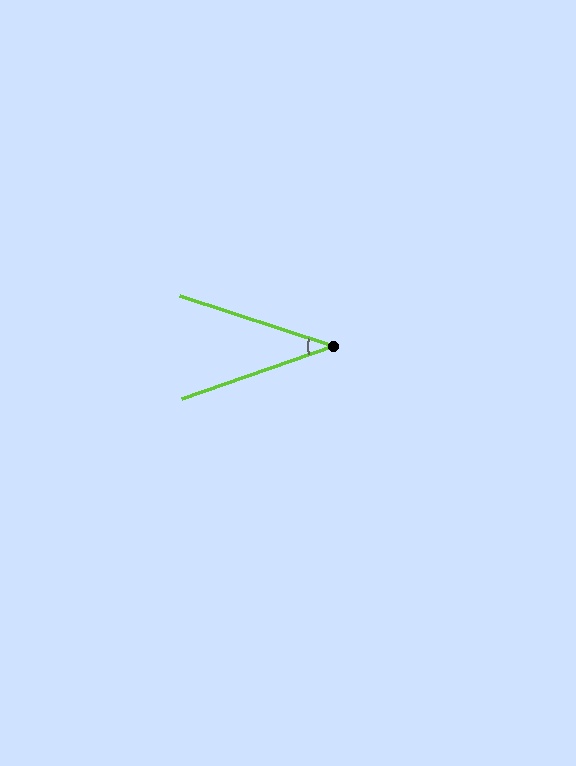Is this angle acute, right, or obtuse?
It is acute.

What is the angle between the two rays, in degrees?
Approximately 37 degrees.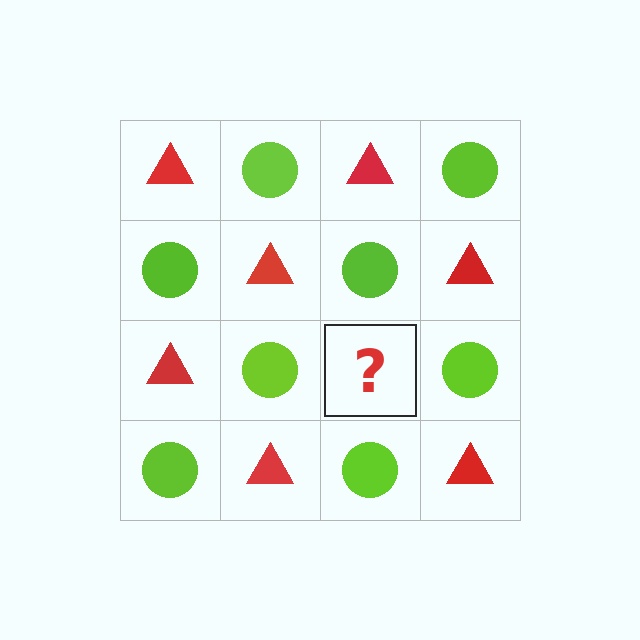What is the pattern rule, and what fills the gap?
The rule is that it alternates red triangle and lime circle in a checkerboard pattern. The gap should be filled with a red triangle.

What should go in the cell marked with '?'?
The missing cell should contain a red triangle.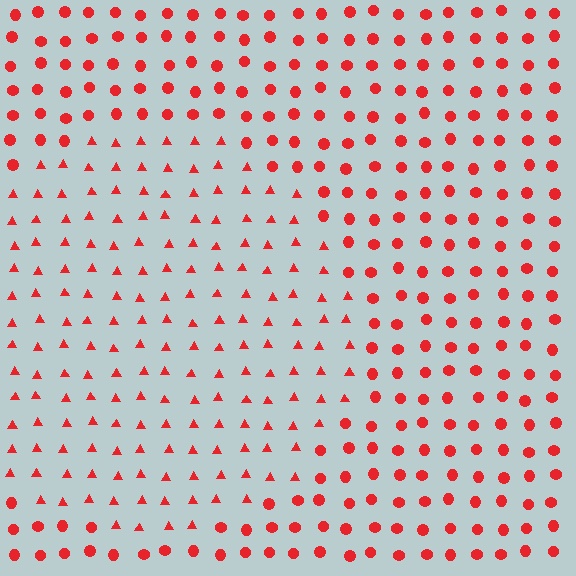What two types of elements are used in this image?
The image uses triangles inside the circle region and circles outside it.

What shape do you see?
I see a circle.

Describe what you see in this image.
The image is filled with small red elements arranged in a uniform grid. A circle-shaped region contains triangles, while the surrounding area contains circles. The boundary is defined purely by the change in element shape.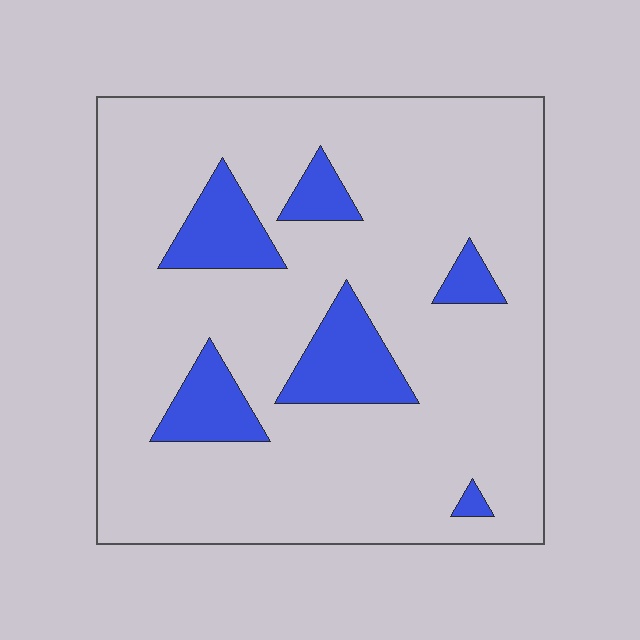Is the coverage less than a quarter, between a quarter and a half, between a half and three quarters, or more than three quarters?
Less than a quarter.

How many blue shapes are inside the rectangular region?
6.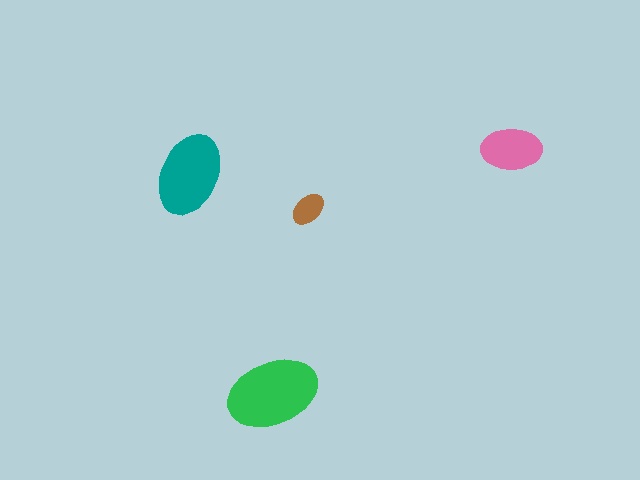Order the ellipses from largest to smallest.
the green one, the teal one, the pink one, the brown one.